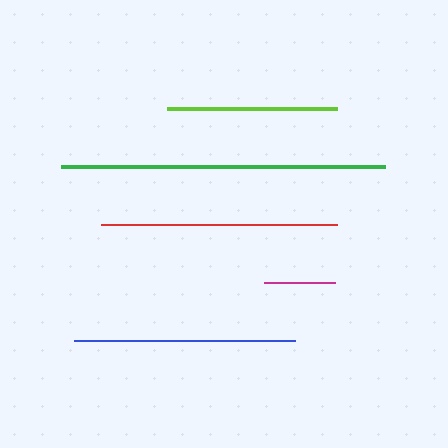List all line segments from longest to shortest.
From longest to shortest: green, red, blue, lime, magenta.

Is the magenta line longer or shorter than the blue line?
The blue line is longer than the magenta line.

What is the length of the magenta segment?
The magenta segment is approximately 71 pixels long.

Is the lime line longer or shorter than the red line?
The red line is longer than the lime line.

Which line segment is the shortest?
The magenta line is the shortest at approximately 71 pixels.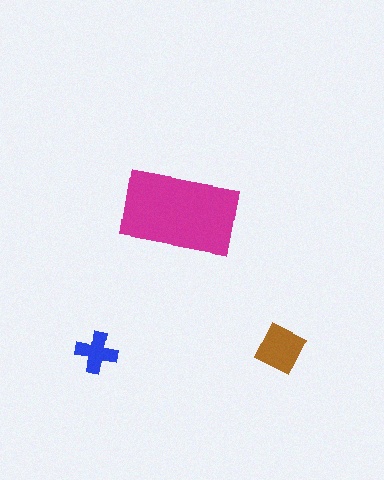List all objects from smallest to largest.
The blue cross, the brown diamond, the magenta rectangle.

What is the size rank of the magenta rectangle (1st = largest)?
1st.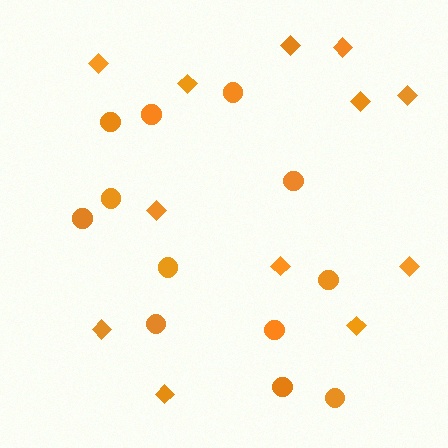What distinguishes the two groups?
There are 2 groups: one group of diamonds (12) and one group of circles (12).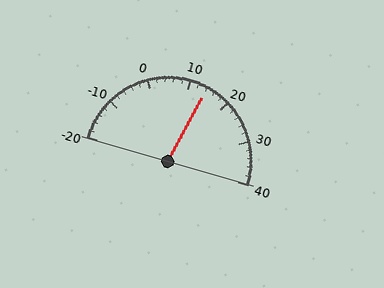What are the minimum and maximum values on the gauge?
The gauge ranges from -20 to 40.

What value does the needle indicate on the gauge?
The needle indicates approximately 14.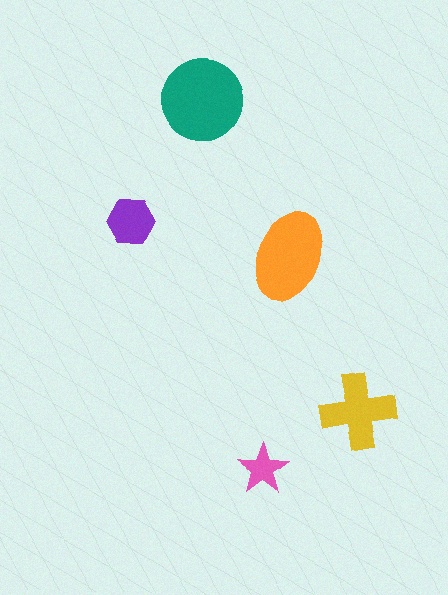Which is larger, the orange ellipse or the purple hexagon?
The orange ellipse.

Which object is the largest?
The teal circle.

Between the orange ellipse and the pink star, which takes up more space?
The orange ellipse.